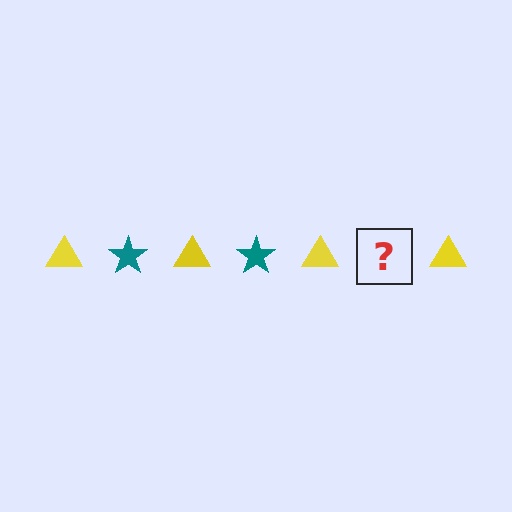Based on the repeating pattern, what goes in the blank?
The blank should be a teal star.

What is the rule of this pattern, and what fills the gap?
The rule is that the pattern alternates between yellow triangle and teal star. The gap should be filled with a teal star.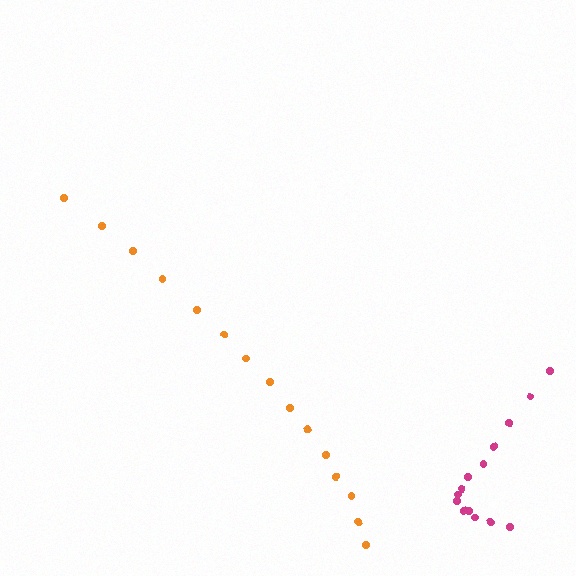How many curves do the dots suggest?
There are 2 distinct paths.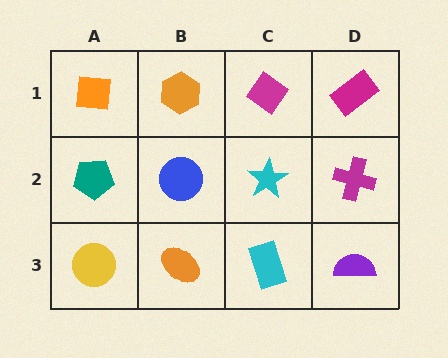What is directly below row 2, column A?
A yellow circle.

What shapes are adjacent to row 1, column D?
A magenta cross (row 2, column D), a magenta diamond (row 1, column C).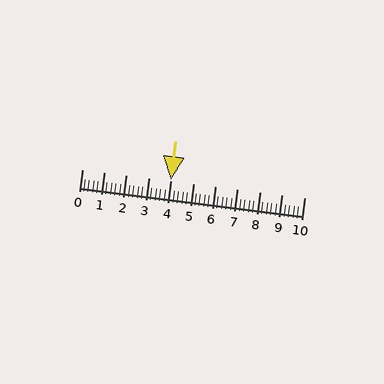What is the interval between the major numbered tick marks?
The major tick marks are spaced 1 units apart.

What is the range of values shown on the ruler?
The ruler shows values from 0 to 10.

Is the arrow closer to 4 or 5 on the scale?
The arrow is closer to 4.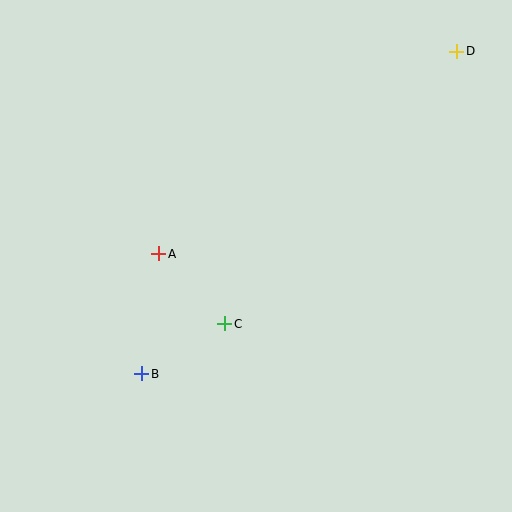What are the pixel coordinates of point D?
Point D is at (457, 51).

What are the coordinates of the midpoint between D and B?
The midpoint between D and B is at (299, 212).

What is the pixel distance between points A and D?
The distance between A and D is 360 pixels.